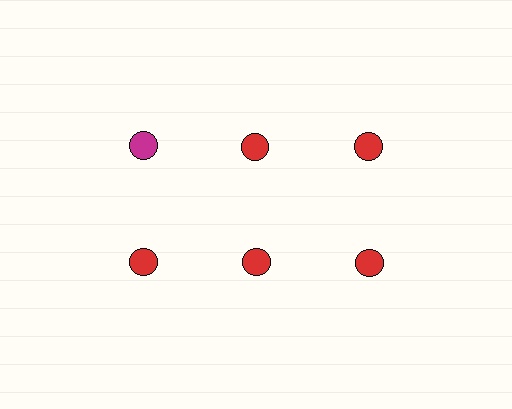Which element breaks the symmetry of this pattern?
The magenta circle in the top row, leftmost column breaks the symmetry. All other shapes are red circles.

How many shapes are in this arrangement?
There are 6 shapes arranged in a grid pattern.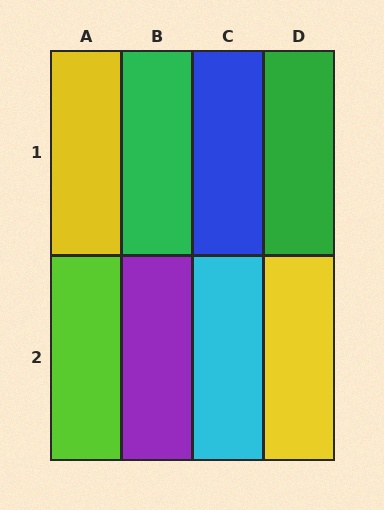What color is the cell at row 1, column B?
Green.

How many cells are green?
2 cells are green.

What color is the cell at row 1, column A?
Yellow.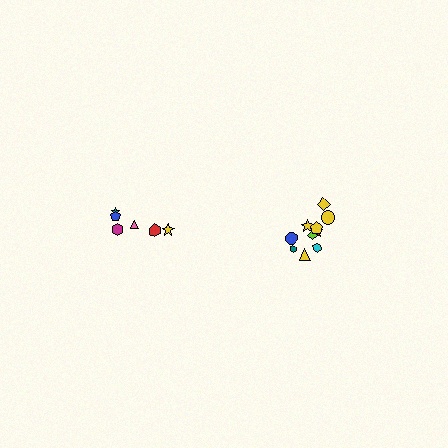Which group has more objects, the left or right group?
The right group.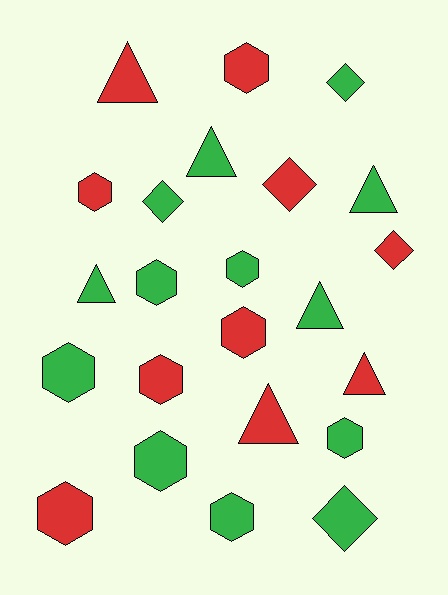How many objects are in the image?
There are 23 objects.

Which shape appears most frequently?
Hexagon, with 11 objects.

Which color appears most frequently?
Green, with 13 objects.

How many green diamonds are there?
There are 3 green diamonds.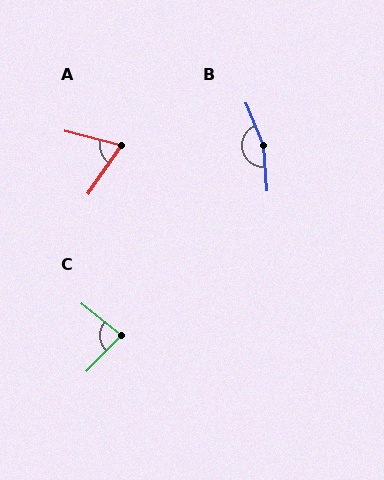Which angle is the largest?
B, at approximately 162 degrees.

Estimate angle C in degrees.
Approximately 85 degrees.